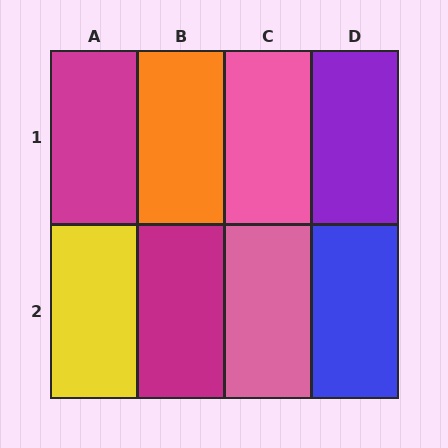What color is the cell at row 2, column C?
Pink.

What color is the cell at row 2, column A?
Yellow.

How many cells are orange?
1 cell is orange.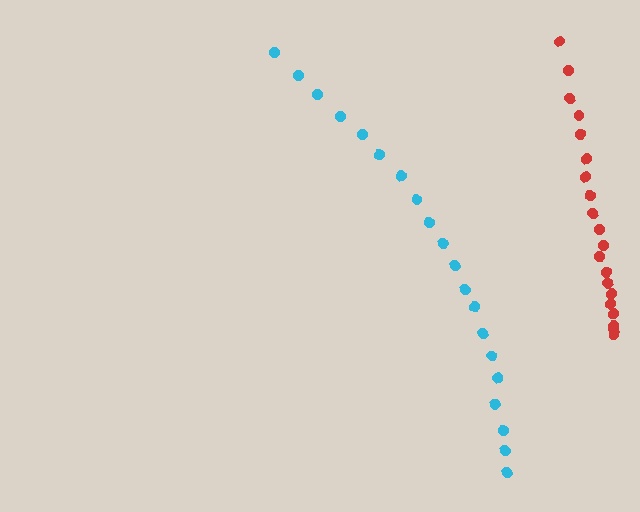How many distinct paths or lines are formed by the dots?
There are 2 distinct paths.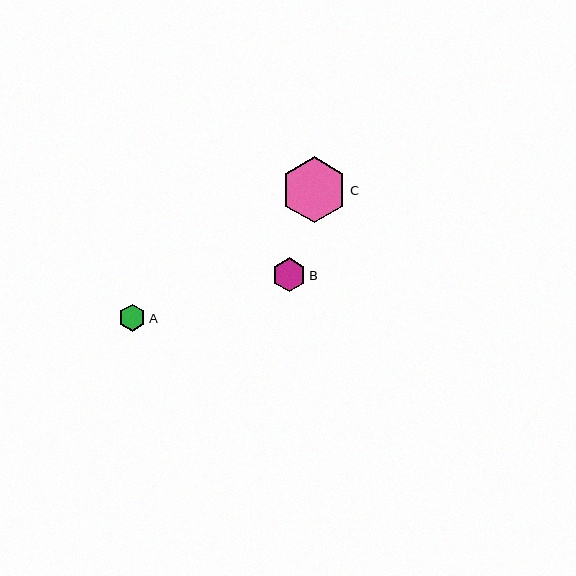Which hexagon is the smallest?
Hexagon A is the smallest with a size of approximately 27 pixels.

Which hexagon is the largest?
Hexagon C is the largest with a size of approximately 66 pixels.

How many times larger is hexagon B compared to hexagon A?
Hexagon B is approximately 1.2 times the size of hexagon A.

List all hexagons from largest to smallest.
From largest to smallest: C, B, A.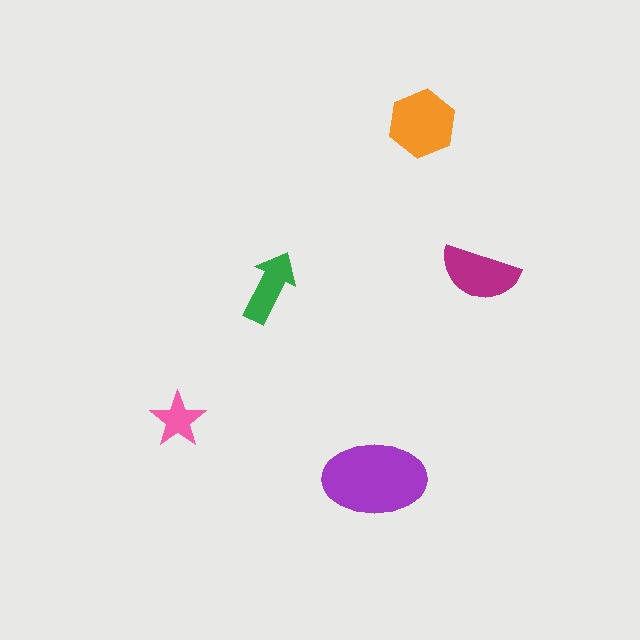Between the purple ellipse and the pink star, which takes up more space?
The purple ellipse.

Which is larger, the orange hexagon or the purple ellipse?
The purple ellipse.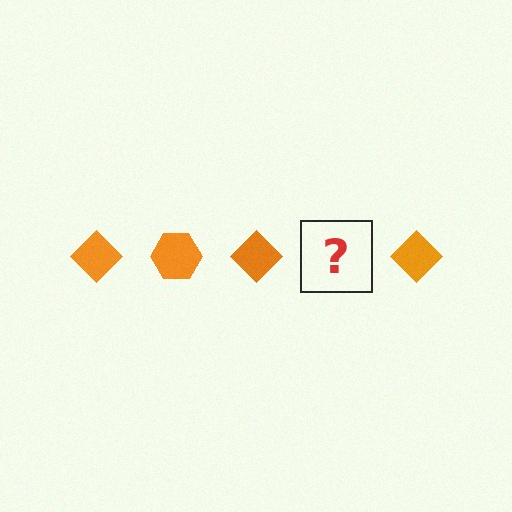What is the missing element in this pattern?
The missing element is an orange hexagon.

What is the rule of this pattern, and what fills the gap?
The rule is that the pattern cycles through diamond, hexagon shapes in orange. The gap should be filled with an orange hexagon.